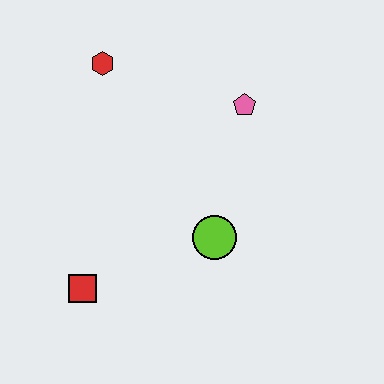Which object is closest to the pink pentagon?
The lime circle is closest to the pink pentagon.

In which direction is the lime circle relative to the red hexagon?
The lime circle is below the red hexagon.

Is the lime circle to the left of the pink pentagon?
Yes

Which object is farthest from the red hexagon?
The red square is farthest from the red hexagon.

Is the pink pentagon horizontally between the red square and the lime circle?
No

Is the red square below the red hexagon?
Yes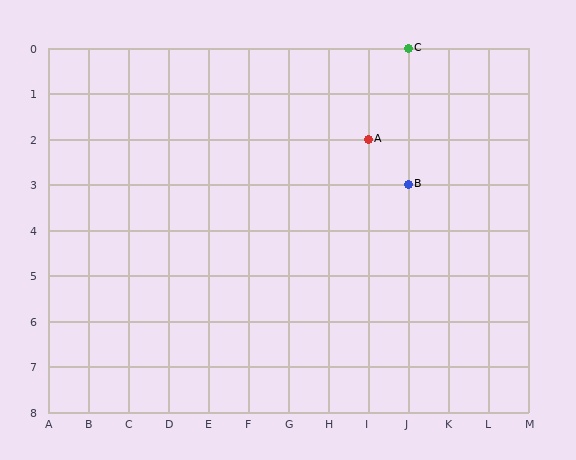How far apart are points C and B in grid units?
Points C and B are 3 rows apart.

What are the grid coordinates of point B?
Point B is at grid coordinates (J, 3).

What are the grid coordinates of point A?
Point A is at grid coordinates (I, 2).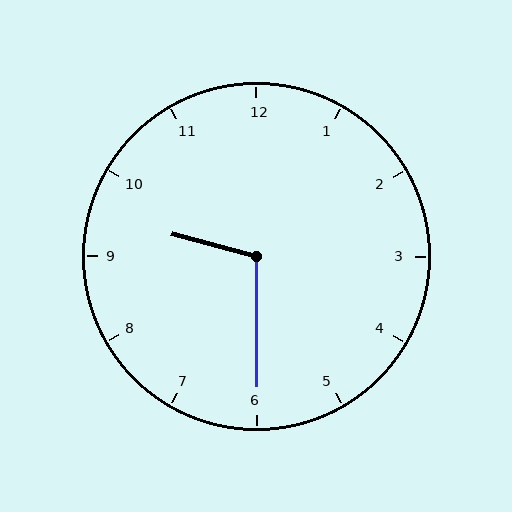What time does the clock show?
9:30.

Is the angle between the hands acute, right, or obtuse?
It is obtuse.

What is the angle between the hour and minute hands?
Approximately 105 degrees.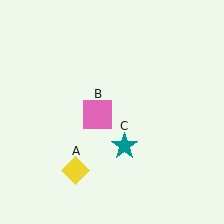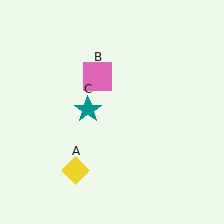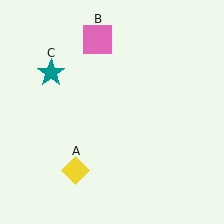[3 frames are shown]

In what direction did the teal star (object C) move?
The teal star (object C) moved up and to the left.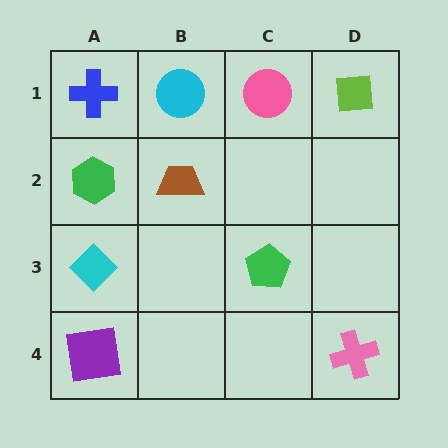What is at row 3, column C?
A green pentagon.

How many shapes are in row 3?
2 shapes.